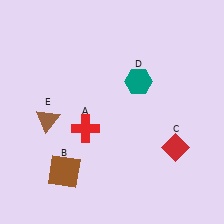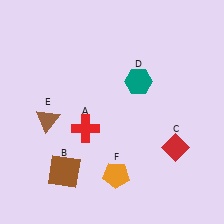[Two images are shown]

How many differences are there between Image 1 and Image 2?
There is 1 difference between the two images.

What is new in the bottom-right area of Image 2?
An orange pentagon (F) was added in the bottom-right area of Image 2.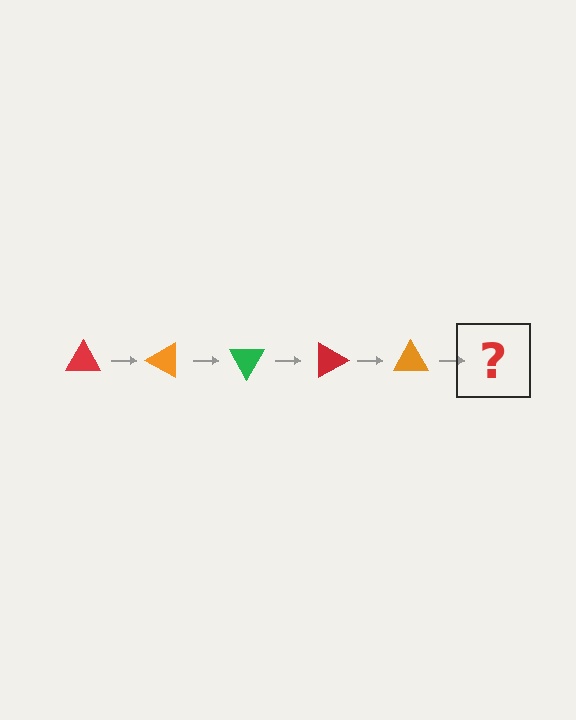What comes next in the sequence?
The next element should be a green triangle, rotated 150 degrees from the start.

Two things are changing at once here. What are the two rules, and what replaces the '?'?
The two rules are that it rotates 30 degrees each step and the color cycles through red, orange, and green. The '?' should be a green triangle, rotated 150 degrees from the start.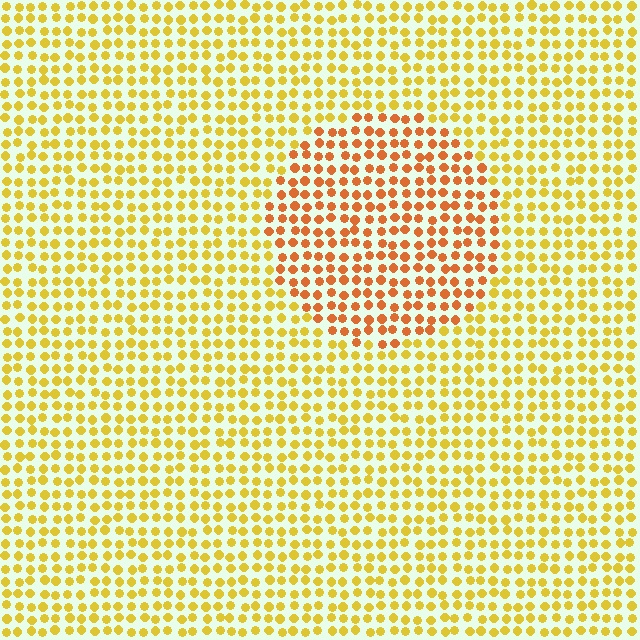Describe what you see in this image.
The image is filled with small yellow elements in a uniform arrangement. A circle-shaped region is visible where the elements are tinted to a slightly different hue, forming a subtle color boundary.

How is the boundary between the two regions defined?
The boundary is defined purely by a slight shift in hue (about 32 degrees). Spacing, size, and orientation are identical on both sides.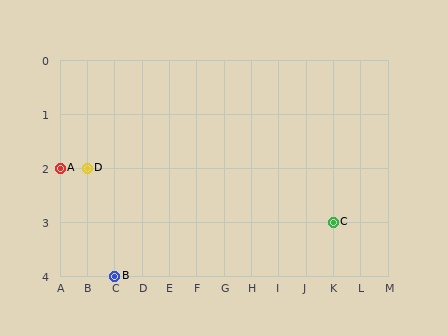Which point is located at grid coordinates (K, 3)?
Point C is at (K, 3).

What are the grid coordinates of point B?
Point B is at grid coordinates (C, 4).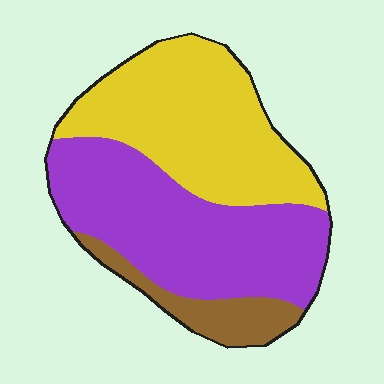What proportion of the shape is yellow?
Yellow covers around 40% of the shape.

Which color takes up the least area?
Brown, at roughly 10%.